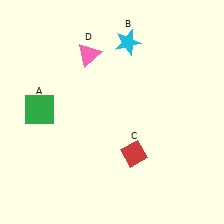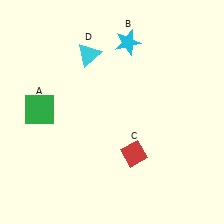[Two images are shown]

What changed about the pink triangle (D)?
In Image 1, D is pink. In Image 2, it changed to cyan.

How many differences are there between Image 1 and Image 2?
There is 1 difference between the two images.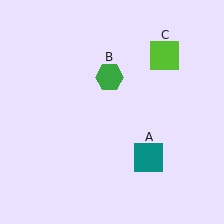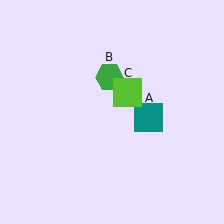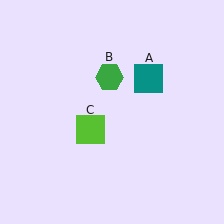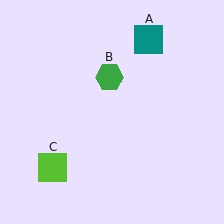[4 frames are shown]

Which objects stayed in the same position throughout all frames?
Green hexagon (object B) remained stationary.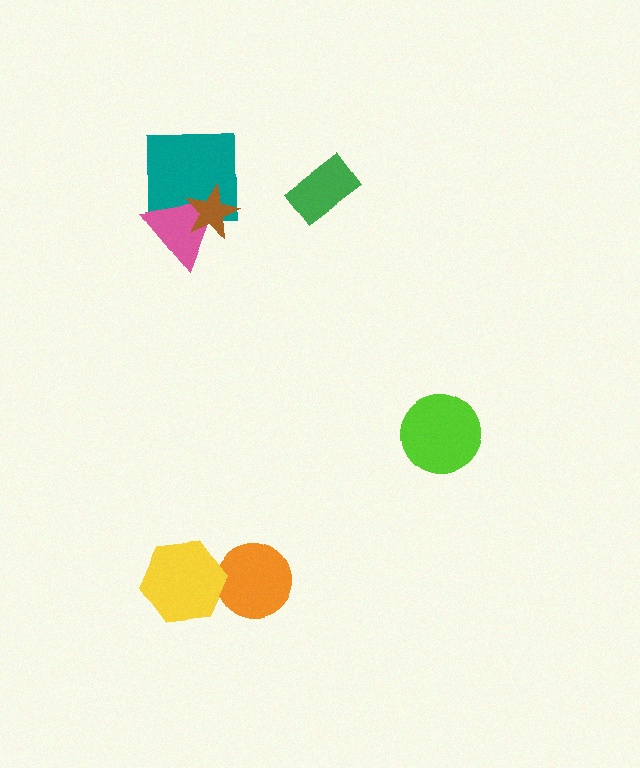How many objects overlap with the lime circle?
0 objects overlap with the lime circle.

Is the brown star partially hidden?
No, no other shape covers it.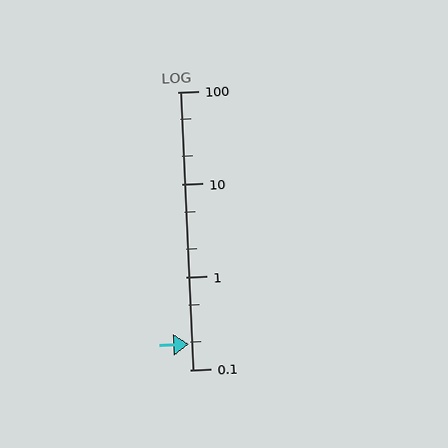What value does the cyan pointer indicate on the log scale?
The pointer indicates approximately 0.19.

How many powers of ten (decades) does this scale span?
The scale spans 3 decades, from 0.1 to 100.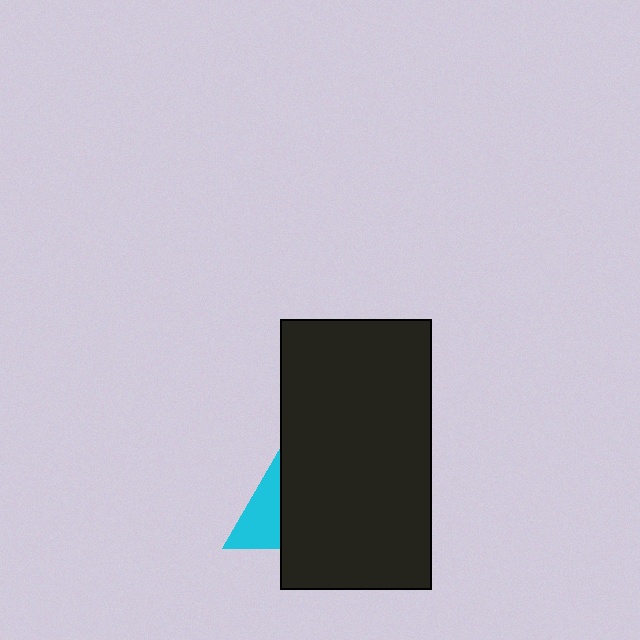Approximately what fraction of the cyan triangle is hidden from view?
Roughly 64% of the cyan triangle is hidden behind the black rectangle.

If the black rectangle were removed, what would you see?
You would see the complete cyan triangle.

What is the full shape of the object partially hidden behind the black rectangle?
The partially hidden object is a cyan triangle.